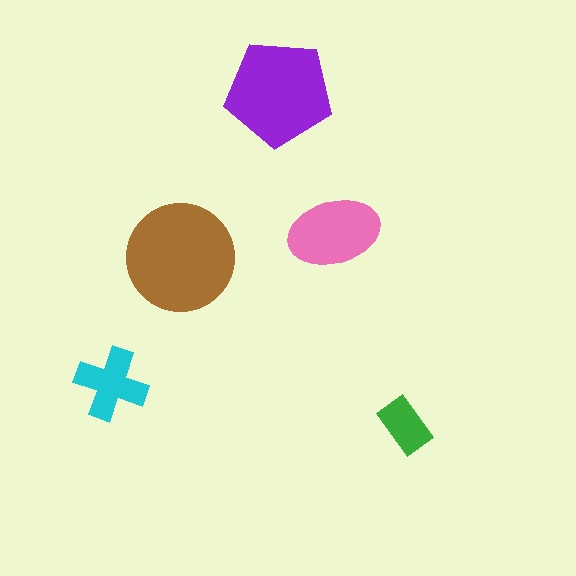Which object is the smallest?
The green rectangle.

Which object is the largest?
The brown circle.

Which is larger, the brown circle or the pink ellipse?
The brown circle.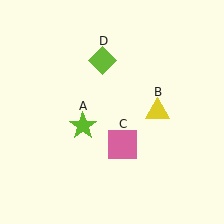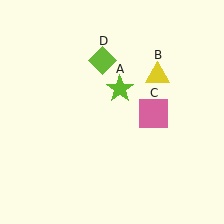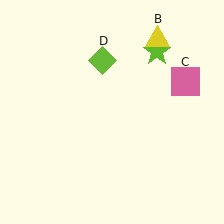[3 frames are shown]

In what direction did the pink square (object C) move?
The pink square (object C) moved up and to the right.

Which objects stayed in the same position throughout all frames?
Lime diamond (object D) remained stationary.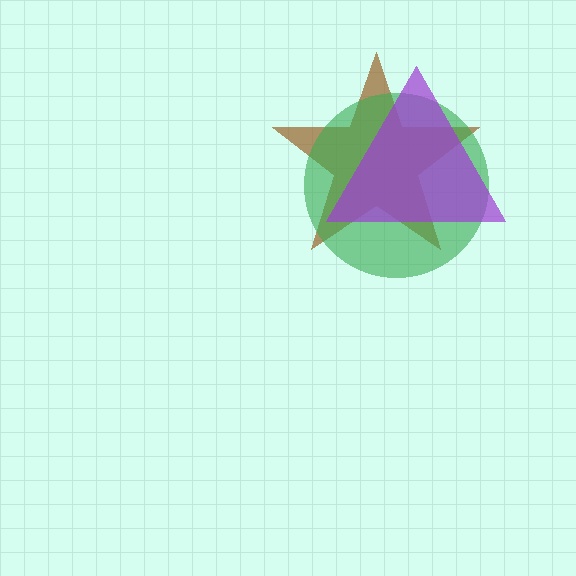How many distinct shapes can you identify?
There are 3 distinct shapes: a brown star, a green circle, a purple triangle.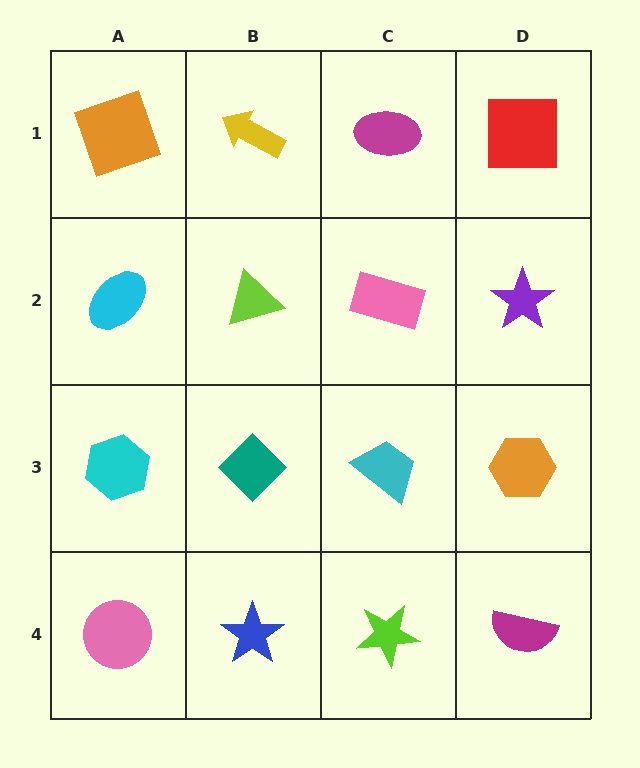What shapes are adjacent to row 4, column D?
An orange hexagon (row 3, column D), a lime star (row 4, column C).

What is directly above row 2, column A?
An orange square.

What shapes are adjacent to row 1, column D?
A purple star (row 2, column D), a magenta ellipse (row 1, column C).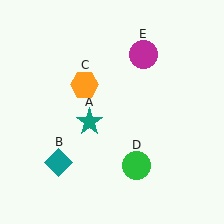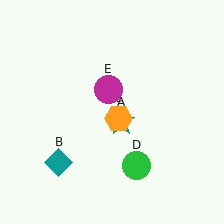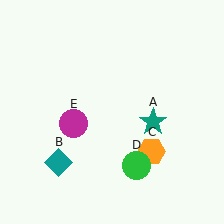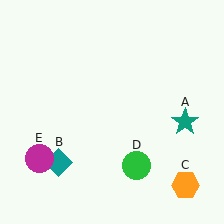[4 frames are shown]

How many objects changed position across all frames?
3 objects changed position: teal star (object A), orange hexagon (object C), magenta circle (object E).